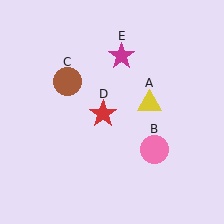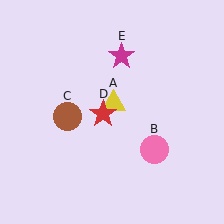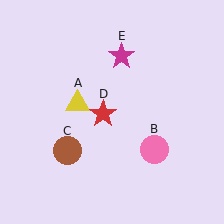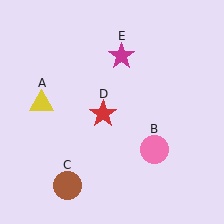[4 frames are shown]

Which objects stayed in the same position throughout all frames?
Pink circle (object B) and red star (object D) and magenta star (object E) remained stationary.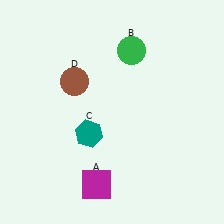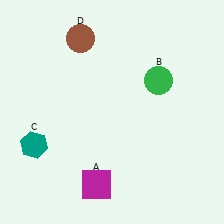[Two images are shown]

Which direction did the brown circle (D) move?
The brown circle (D) moved up.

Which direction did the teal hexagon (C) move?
The teal hexagon (C) moved left.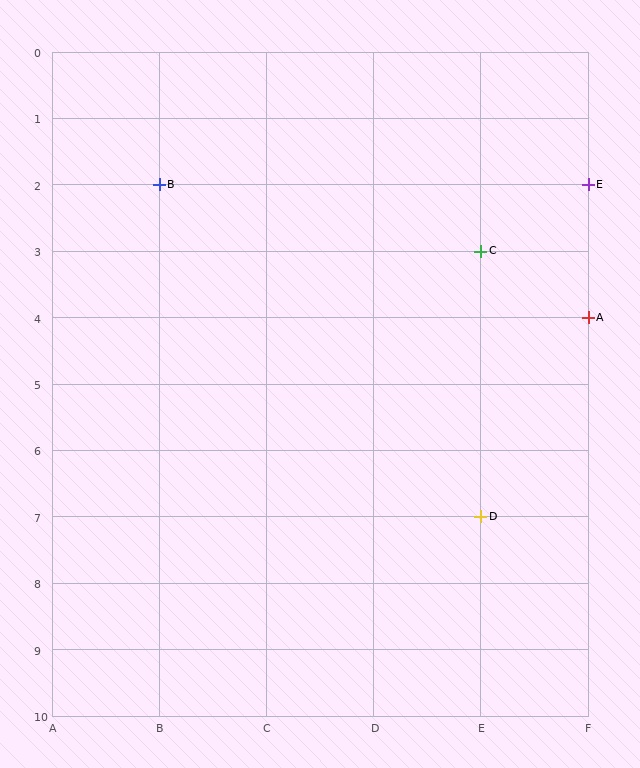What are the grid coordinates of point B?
Point B is at grid coordinates (B, 2).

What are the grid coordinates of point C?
Point C is at grid coordinates (E, 3).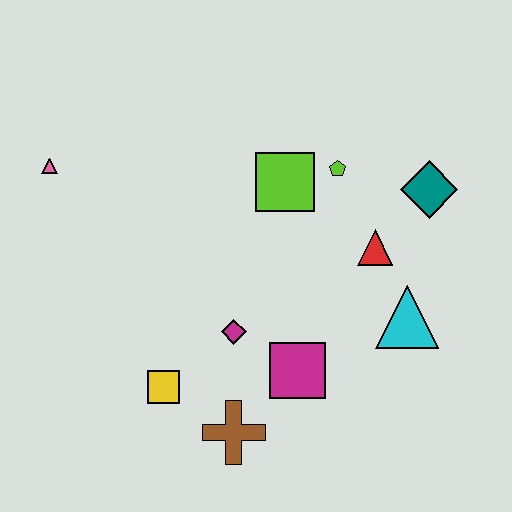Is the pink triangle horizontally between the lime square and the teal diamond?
No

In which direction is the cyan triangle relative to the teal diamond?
The cyan triangle is below the teal diamond.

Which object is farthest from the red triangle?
The pink triangle is farthest from the red triangle.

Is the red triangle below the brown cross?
No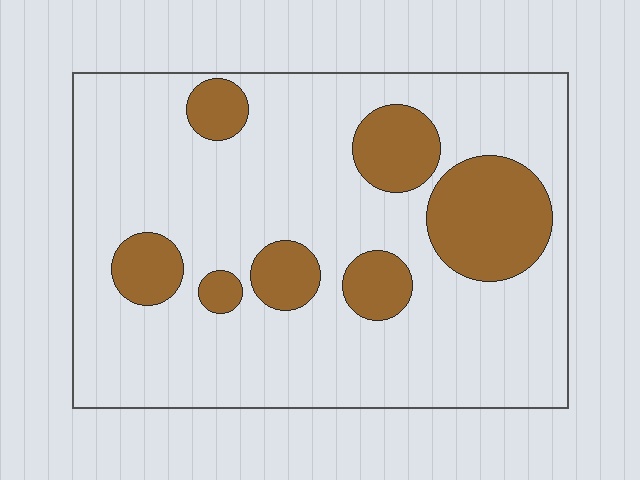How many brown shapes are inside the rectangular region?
7.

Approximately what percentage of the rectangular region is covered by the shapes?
Approximately 20%.